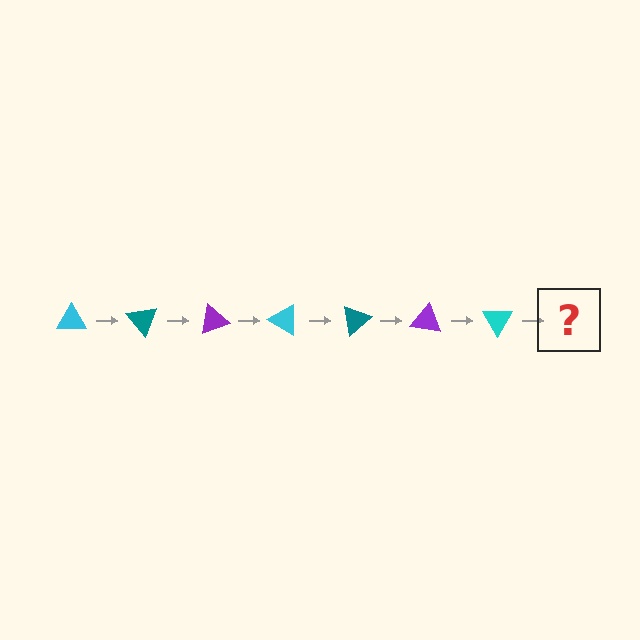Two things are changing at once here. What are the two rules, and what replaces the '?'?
The two rules are that it rotates 50 degrees each step and the color cycles through cyan, teal, and purple. The '?' should be a teal triangle, rotated 350 degrees from the start.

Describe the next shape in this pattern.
It should be a teal triangle, rotated 350 degrees from the start.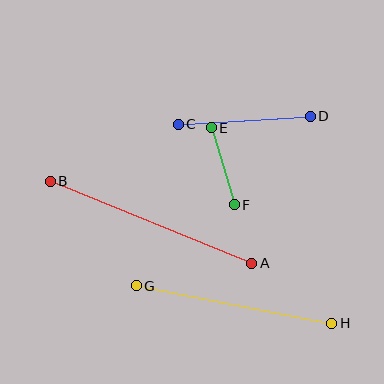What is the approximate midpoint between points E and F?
The midpoint is at approximately (223, 166) pixels.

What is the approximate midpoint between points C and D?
The midpoint is at approximately (244, 120) pixels.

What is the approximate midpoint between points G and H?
The midpoint is at approximately (234, 304) pixels.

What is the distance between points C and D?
The distance is approximately 132 pixels.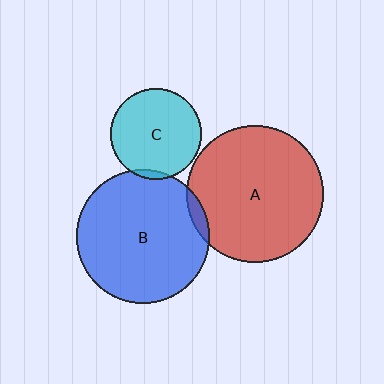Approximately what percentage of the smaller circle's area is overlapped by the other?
Approximately 5%.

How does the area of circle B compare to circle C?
Approximately 2.2 times.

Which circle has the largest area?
Circle A (red).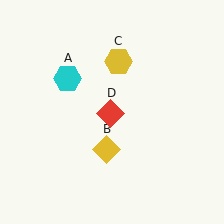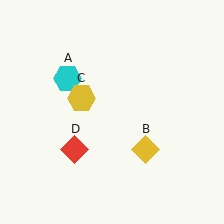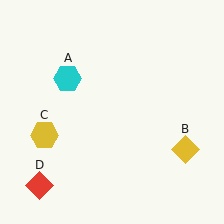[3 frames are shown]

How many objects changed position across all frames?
3 objects changed position: yellow diamond (object B), yellow hexagon (object C), red diamond (object D).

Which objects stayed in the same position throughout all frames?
Cyan hexagon (object A) remained stationary.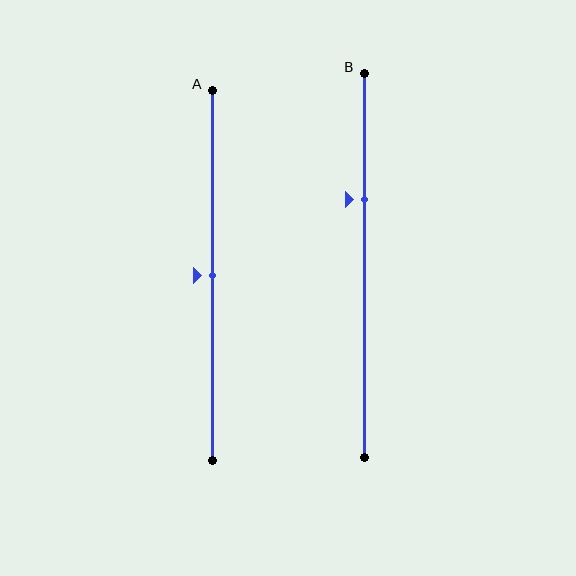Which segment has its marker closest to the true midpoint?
Segment A has its marker closest to the true midpoint.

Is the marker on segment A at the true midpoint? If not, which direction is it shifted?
Yes, the marker on segment A is at the true midpoint.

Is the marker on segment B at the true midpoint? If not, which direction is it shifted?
No, the marker on segment B is shifted upward by about 17% of the segment length.